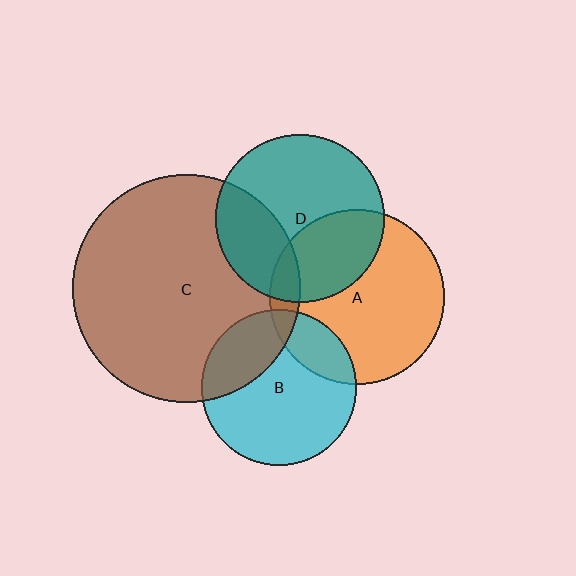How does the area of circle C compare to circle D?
Approximately 1.8 times.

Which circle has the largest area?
Circle C (brown).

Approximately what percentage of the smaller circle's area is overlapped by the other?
Approximately 25%.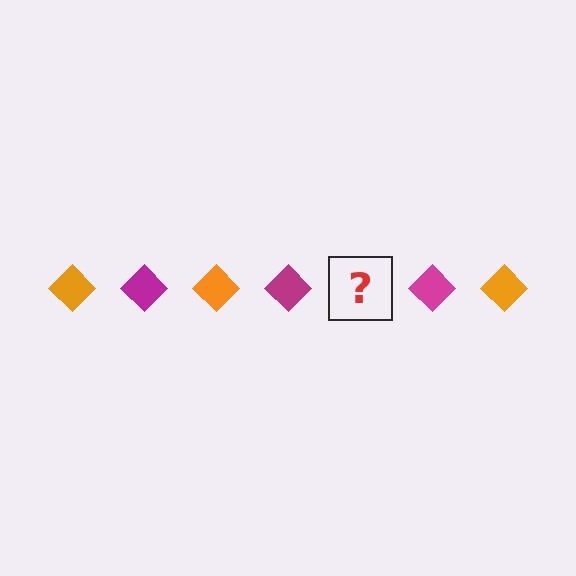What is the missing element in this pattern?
The missing element is an orange diamond.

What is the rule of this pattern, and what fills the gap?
The rule is that the pattern cycles through orange, magenta diamonds. The gap should be filled with an orange diamond.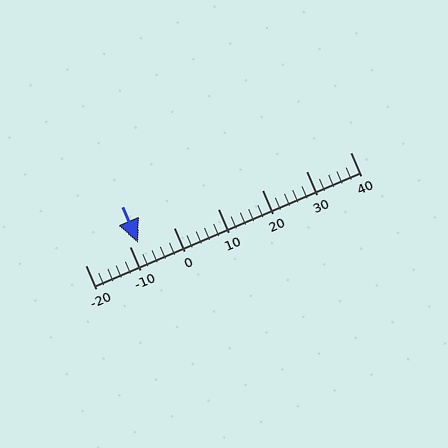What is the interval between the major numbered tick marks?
The major tick marks are spaced 10 units apart.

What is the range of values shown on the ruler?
The ruler shows values from -20 to 40.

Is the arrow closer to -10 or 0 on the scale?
The arrow is closer to -10.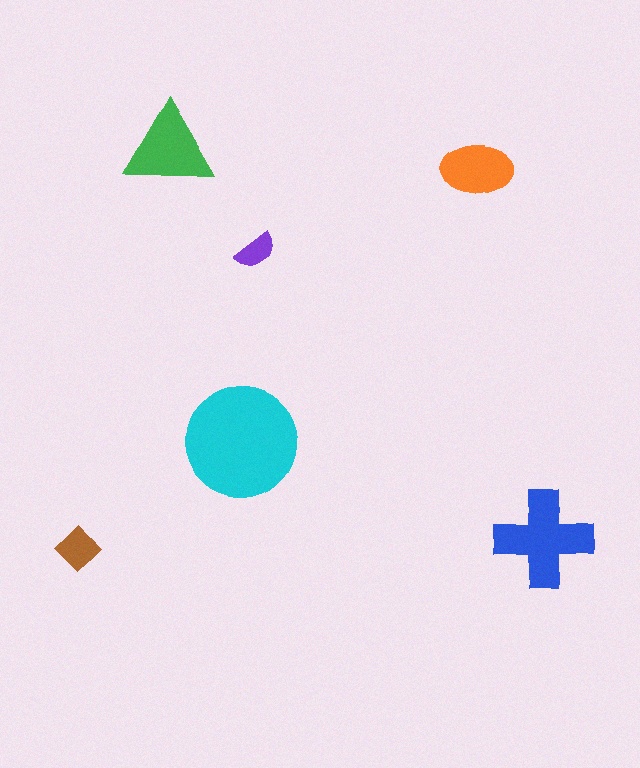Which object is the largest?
The cyan circle.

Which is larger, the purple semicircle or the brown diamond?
The brown diamond.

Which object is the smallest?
The purple semicircle.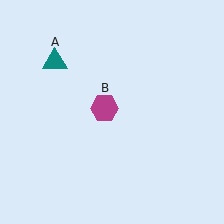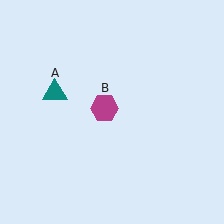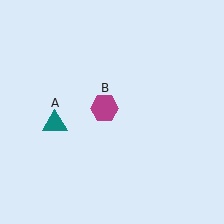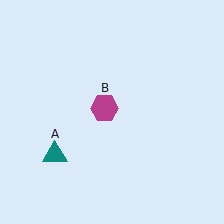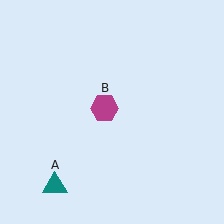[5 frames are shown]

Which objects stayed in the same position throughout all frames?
Magenta hexagon (object B) remained stationary.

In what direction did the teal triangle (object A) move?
The teal triangle (object A) moved down.